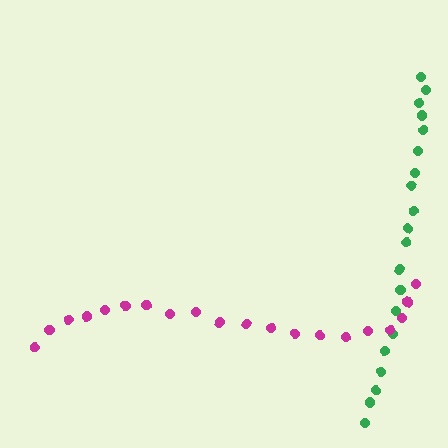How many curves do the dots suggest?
There are 2 distinct paths.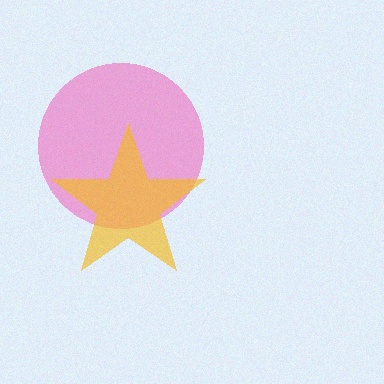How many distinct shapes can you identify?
There are 2 distinct shapes: a pink circle, a yellow star.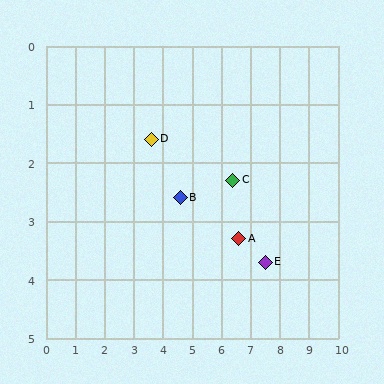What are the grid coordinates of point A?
Point A is at approximately (6.6, 3.3).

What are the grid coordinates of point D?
Point D is at approximately (3.6, 1.6).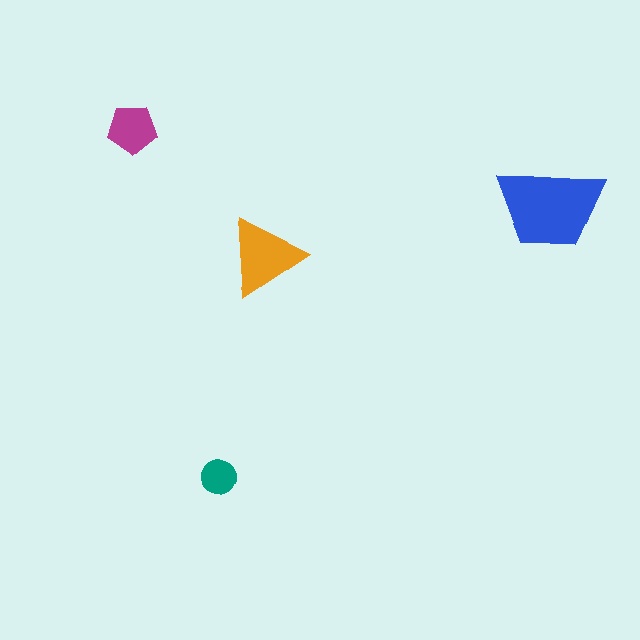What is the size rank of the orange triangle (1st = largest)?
2nd.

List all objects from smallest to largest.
The teal circle, the magenta pentagon, the orange triangle, the blue trapezoid.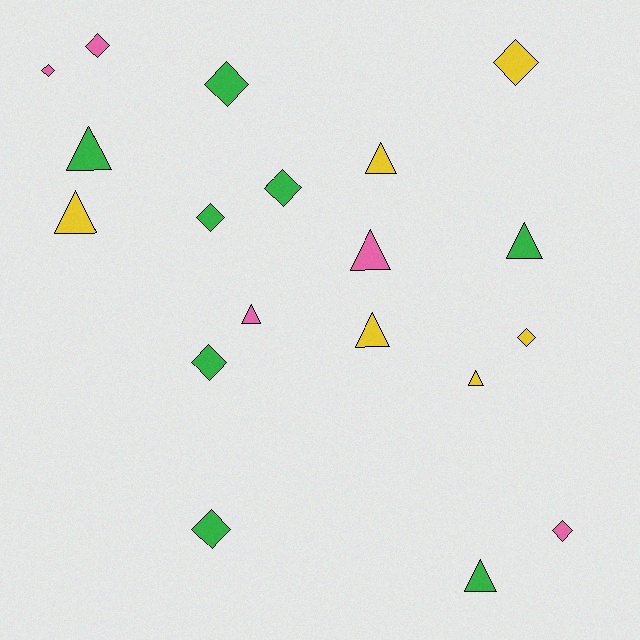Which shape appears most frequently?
Diamond, with 10 objects.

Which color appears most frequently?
Green, with 8 objects.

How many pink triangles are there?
There are 2 pink triangles.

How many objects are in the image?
There are 19 objects.